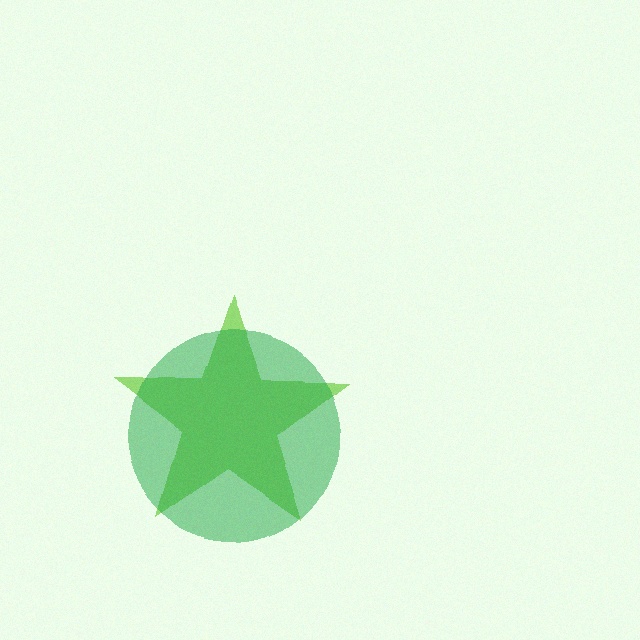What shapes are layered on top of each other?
The layered shapes are: a lime star, a green circle.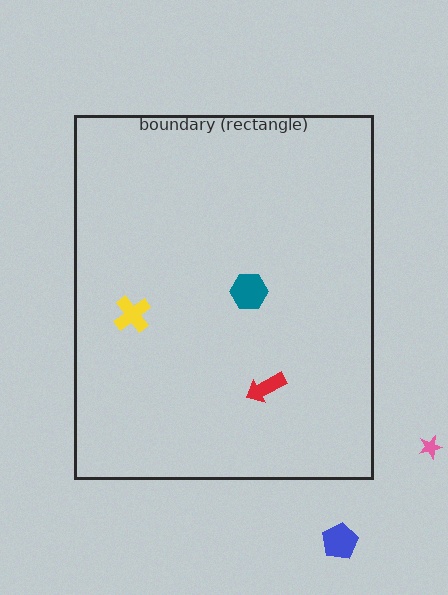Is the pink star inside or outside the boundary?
Outside.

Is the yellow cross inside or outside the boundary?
Inside.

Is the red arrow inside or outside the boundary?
Inside.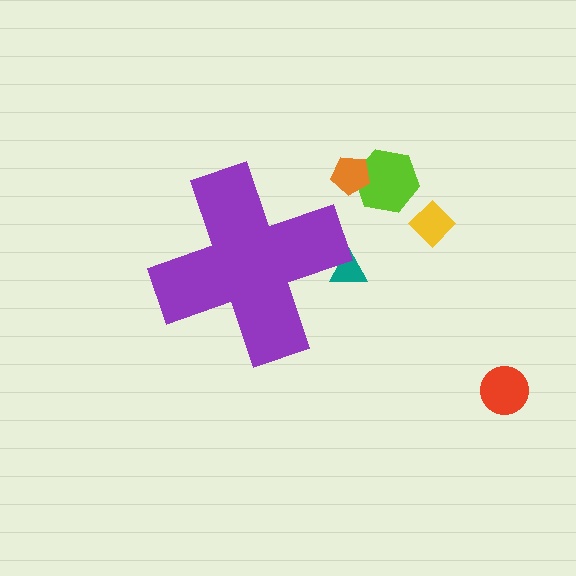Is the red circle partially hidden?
No, the red circle is fully visible.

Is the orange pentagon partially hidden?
No, the orange pentagon is fully visible.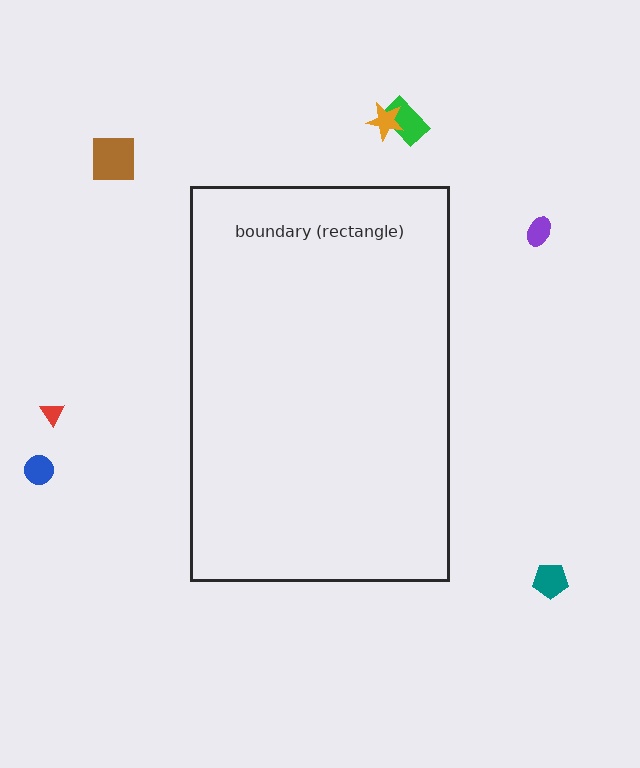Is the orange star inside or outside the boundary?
Outside.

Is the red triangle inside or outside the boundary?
Outside.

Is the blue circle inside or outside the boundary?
Outside.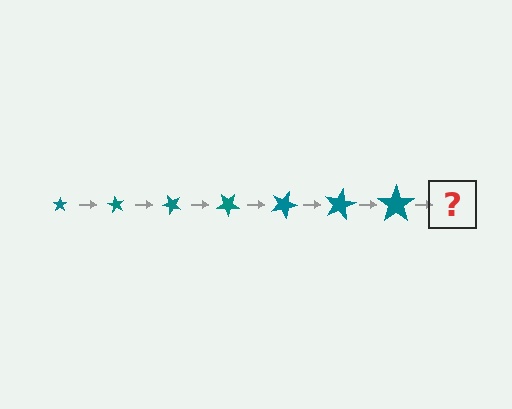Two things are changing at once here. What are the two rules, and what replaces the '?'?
The two rules are that the star grows larger each step and it rotates 60 degrees each step. The '?' should be a star, larger than the previous one and rotated 420 degrees from the start.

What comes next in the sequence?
The next element should be a star, larger than the previous one and rotated 420 degrees from the start.